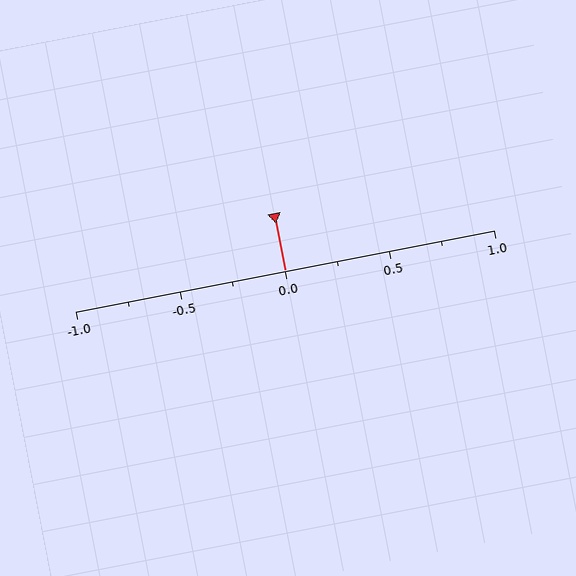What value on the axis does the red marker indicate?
The marker indicates approximately 0.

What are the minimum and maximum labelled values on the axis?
The axis runs from -1.0 to 1.0.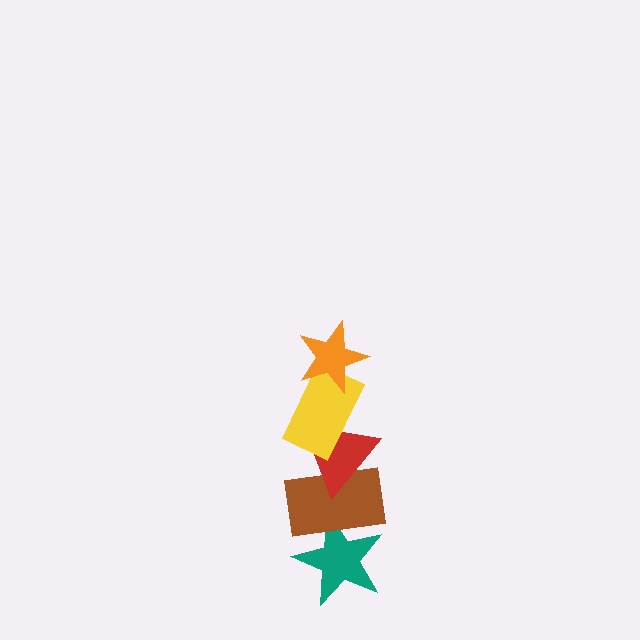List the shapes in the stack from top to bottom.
From top to bottom: the orange star, the yellow rectangle, the red triangle, the brown rectangle, the teal star.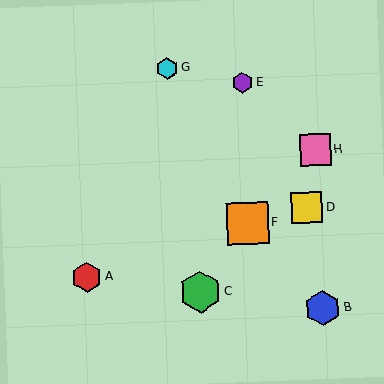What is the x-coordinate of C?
Object C is at x≈200.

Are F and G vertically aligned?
No, F is at x≈248 and G is at x≈167.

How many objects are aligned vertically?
2 objects (E, F) are aligned vertically.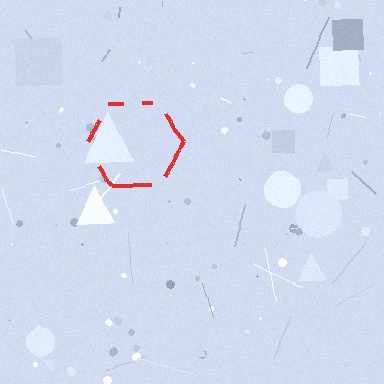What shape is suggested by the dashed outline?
The dashed outline suggests a hexagon.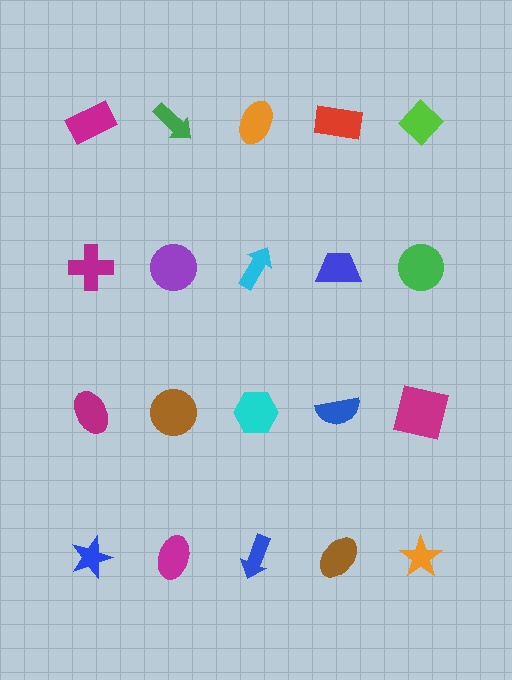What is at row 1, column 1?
A magenta rectangle.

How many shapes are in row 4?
5 shapes.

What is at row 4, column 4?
A brown ellipse.